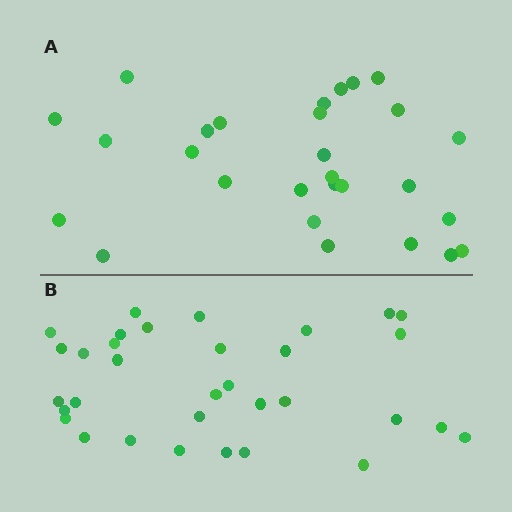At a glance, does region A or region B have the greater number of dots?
Region B (the bottom region) has more dots.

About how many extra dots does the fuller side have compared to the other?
Region B has about 5 more dots than region A.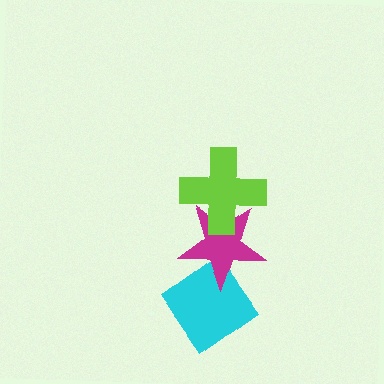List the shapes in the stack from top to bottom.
From top to bottom: the lime cross, the magenta star, the cyan diamond.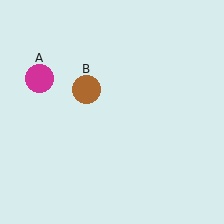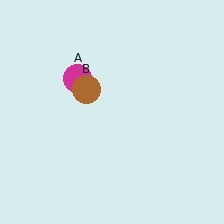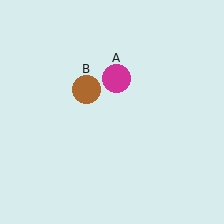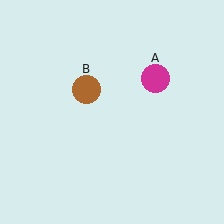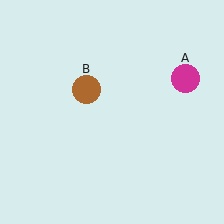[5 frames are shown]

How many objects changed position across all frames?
1 object changed position: magenta circle (object A).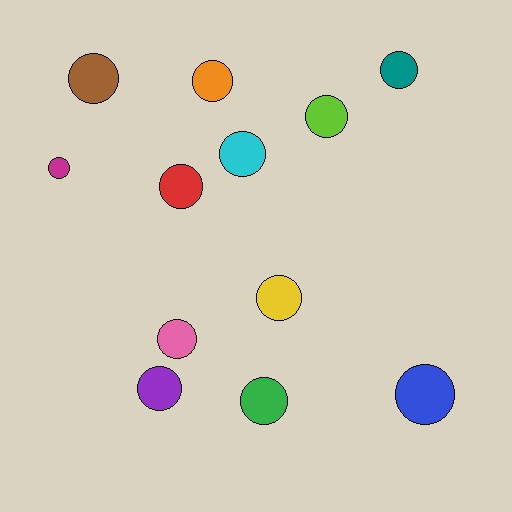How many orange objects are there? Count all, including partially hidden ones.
There is 1 orange object.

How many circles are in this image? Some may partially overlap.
There are 12 circles.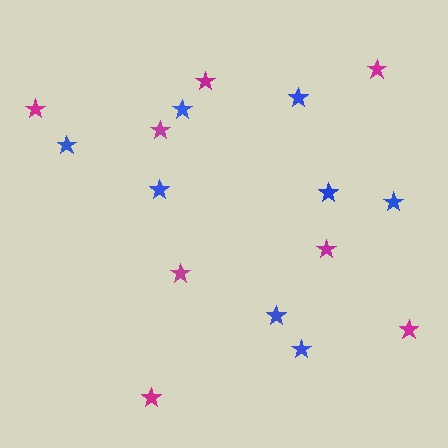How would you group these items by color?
There are 2 groups: one group of blue stars (8) and one group of magenta stars (8).